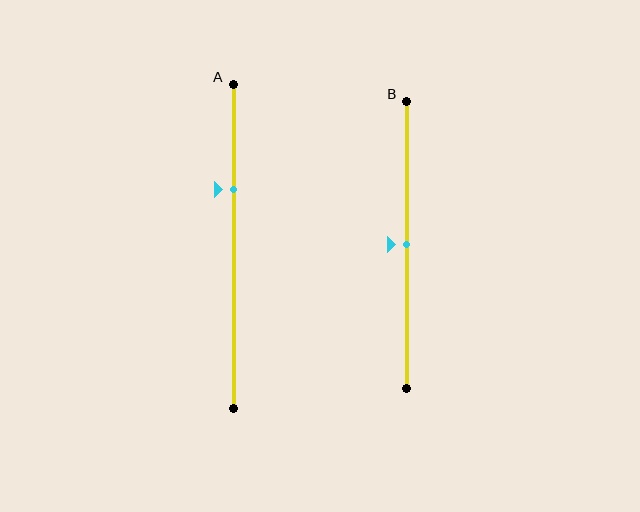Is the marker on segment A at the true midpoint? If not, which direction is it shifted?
No, the marker on segment A is shifted upward by about 18% of the segment length.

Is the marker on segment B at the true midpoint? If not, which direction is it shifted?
Yes, the marker on segment B is at the true midpoint.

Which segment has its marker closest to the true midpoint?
Segment B has its marker closest to the true midpoint.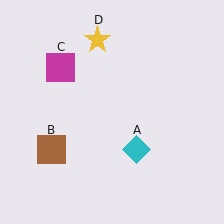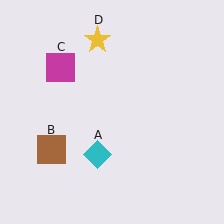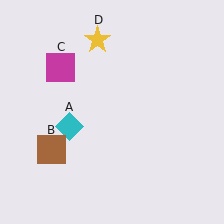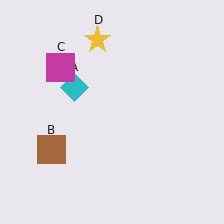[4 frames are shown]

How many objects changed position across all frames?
1 object changed position: cyan diamond (object A).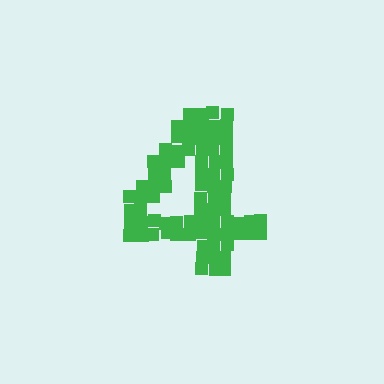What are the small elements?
The small elements are squares.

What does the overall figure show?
The overall figure shows the digit 4.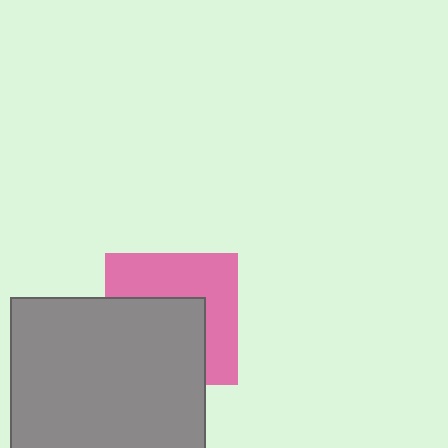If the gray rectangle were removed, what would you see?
You would see the complete pink square.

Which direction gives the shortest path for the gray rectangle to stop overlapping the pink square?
Moving toward the lower-left gives the shortest separation.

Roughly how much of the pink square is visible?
About half of it is visible (roughly 49%).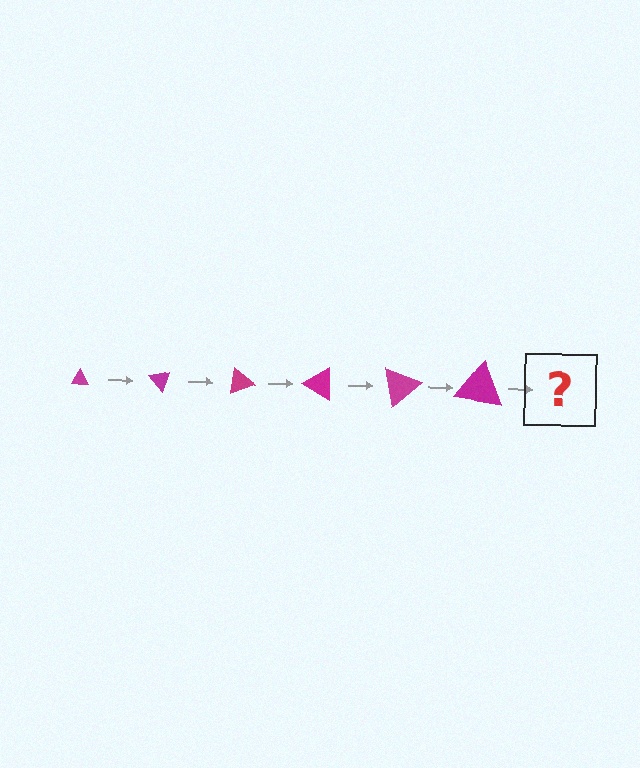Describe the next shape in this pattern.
It should be a triangle, larger than the previous one and rotated 300 degrees from the start.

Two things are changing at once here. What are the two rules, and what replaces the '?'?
The two rules are that the triangle grows larger each step and it rotates 50 degrees each step. The '?' should be a triangle, larger than the previous one and rotated 300 degrees from the start.